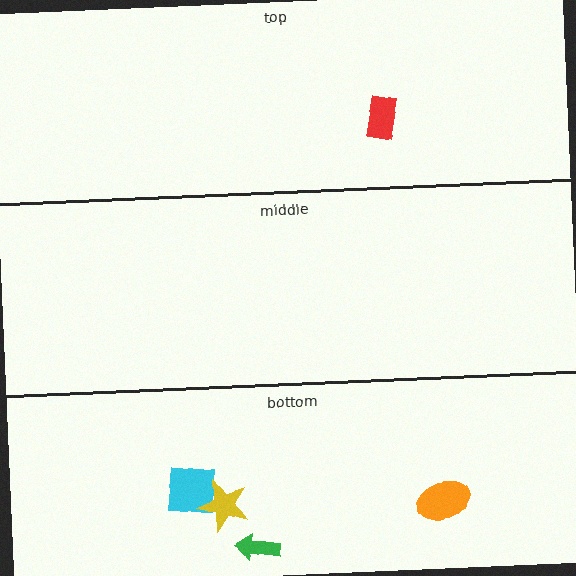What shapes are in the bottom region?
The cyan square, the green arrow, the orange ellipse, the yellow star.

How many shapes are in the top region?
1.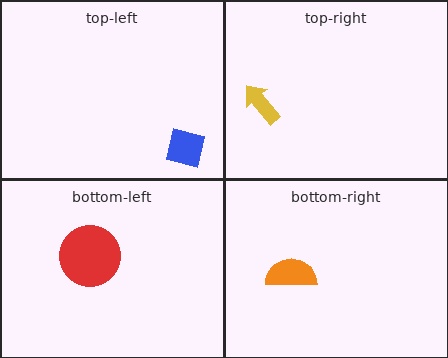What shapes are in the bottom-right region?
The orange semicircle.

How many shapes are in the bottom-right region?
1.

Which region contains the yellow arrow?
The top-right region.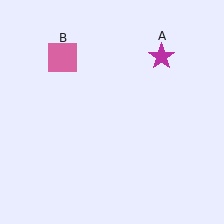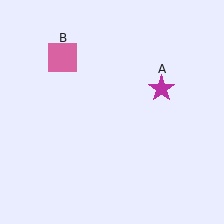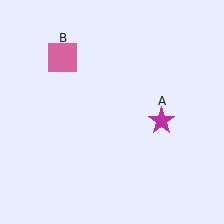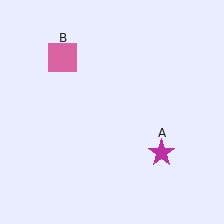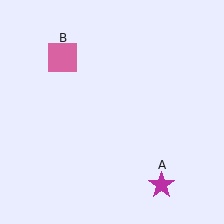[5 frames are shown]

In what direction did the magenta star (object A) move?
The magenta star (object A) moved down.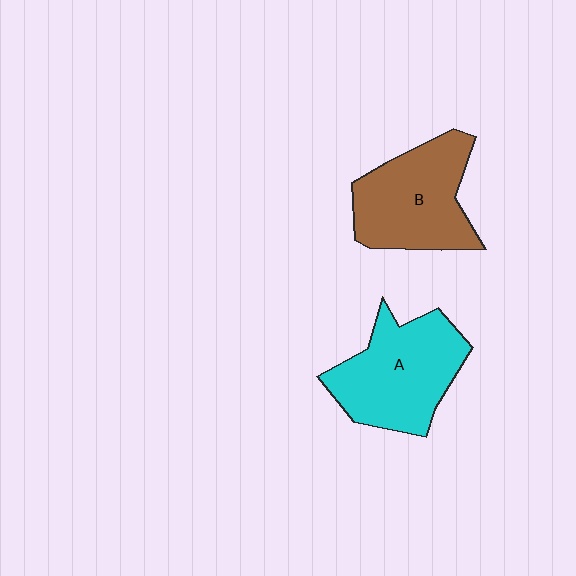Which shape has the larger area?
Shape A (cyan).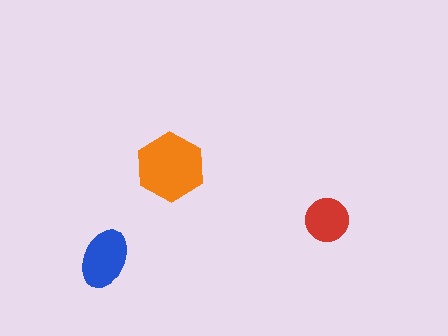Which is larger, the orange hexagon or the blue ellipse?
The orange hexagon.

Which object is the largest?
The orange hexagon.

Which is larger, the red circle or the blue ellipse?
The blue ellipse.